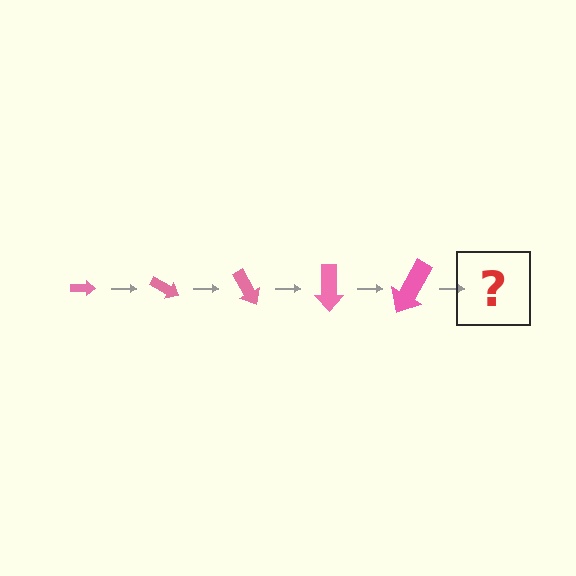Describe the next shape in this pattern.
It should be an arrow, larger than the previous one and rotated 150 degrees from the start.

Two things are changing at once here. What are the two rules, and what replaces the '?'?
The two rules are that the arrow grows larger each step and it rotates 30 degrees each step. The '?' should be an arrow, larger than the previous one and rotated 150 degrees from the start.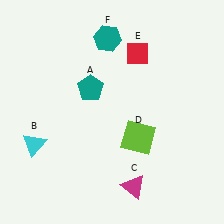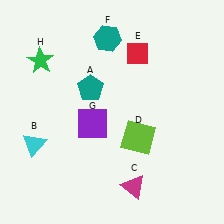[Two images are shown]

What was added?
A purple square (G), a green star (H) were added in Image 2.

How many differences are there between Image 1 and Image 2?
There are 2 differences between the two images.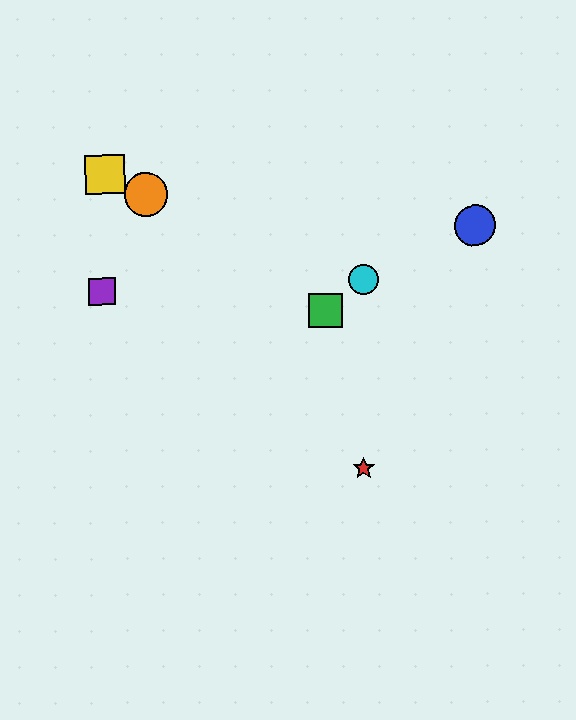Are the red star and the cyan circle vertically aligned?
Yes, both are at x≈364.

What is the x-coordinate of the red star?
The red star is at x≈364.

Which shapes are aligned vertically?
The red star, the cyan circle are aligned vertically.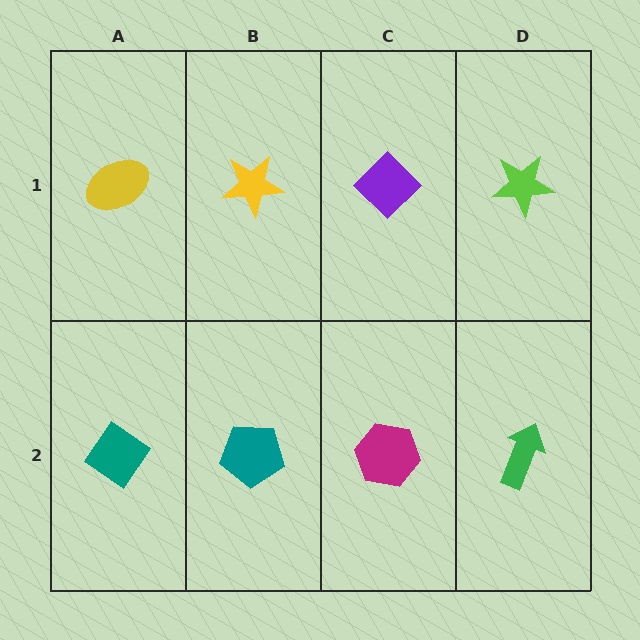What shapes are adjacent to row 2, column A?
A yellow ellipse (row 1, column A), a teal pentagon (row 2, column B).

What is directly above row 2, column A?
A yellow ellipse.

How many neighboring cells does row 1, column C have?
3.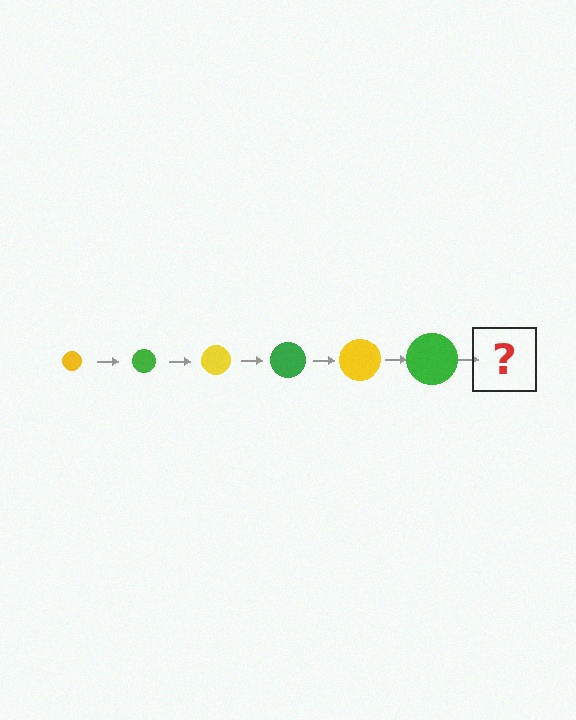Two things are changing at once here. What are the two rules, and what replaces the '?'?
The two rules are that the circle grows larger each step and the color cycles through yellow and green. The '?' should be a yellow circle, larger than the previous one.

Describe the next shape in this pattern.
It should be a yellow circle, larger than the previous one.